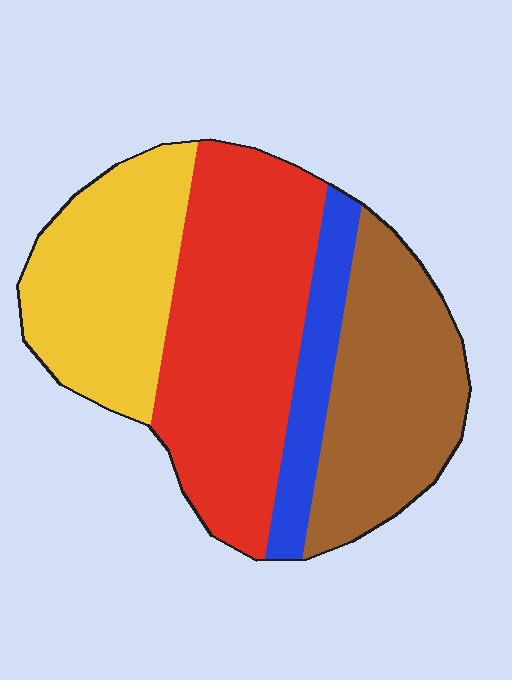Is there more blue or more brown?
Brown.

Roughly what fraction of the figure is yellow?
Yellow covers around 25% of the figure.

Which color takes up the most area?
Red, at roughly 40%.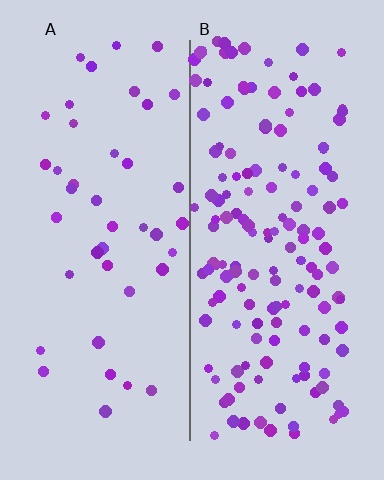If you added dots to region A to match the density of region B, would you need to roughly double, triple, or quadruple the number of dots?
Approximately triple.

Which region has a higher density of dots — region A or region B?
B (the right).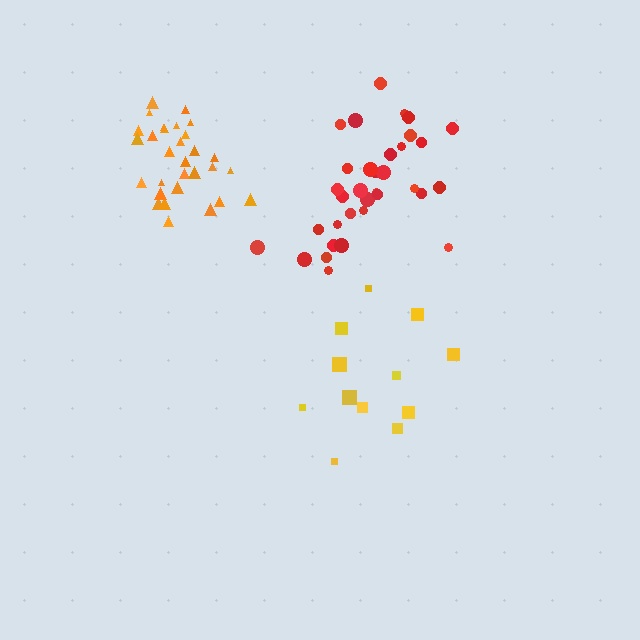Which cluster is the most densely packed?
Orange.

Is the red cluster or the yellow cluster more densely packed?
Red.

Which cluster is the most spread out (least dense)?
Yellow.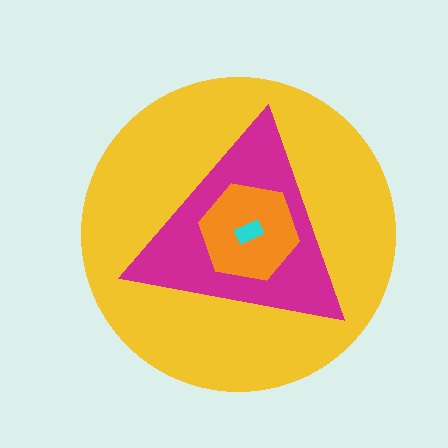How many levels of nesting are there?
4.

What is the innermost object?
The cyan rectangle.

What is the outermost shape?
The yellow circle.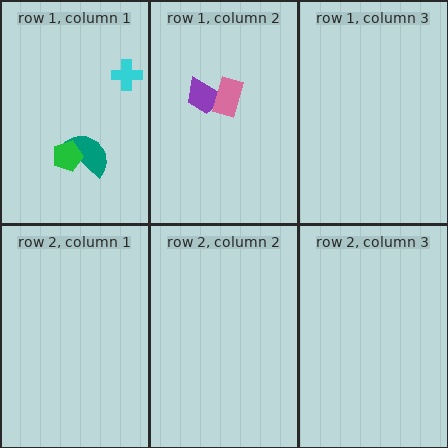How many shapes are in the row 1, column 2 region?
2.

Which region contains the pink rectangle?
The row 1, column 2 region.